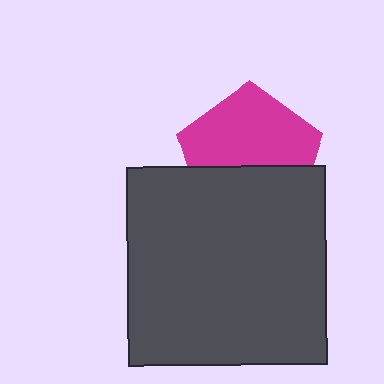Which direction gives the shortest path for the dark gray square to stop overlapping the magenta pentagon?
Moving down gives the shortest separation.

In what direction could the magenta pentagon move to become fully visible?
The magenta pentagon could move up. That would shift it out from behind the dark gray square entirely.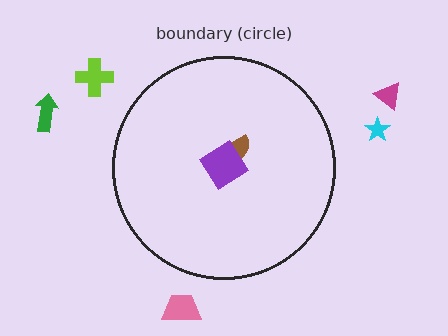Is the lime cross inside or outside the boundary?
Outside.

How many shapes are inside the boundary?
2 inside, 5 outside.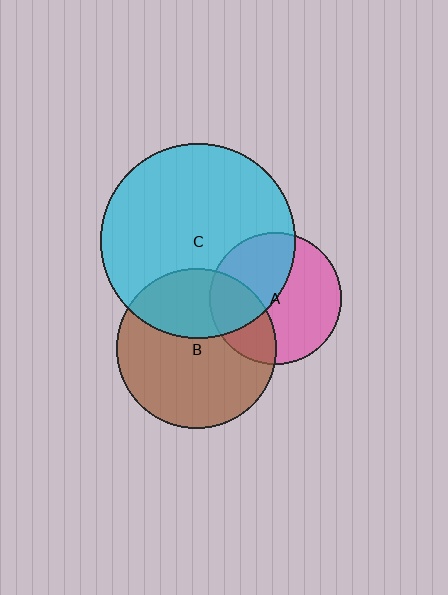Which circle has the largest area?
Circle C (cyan).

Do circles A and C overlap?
Yes.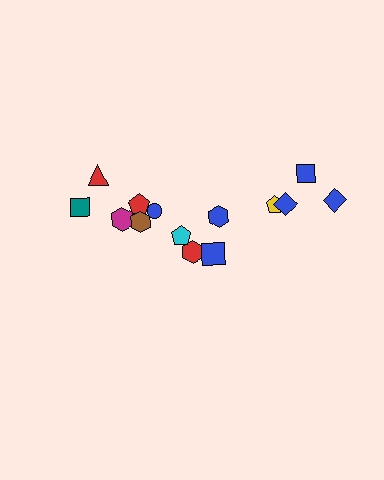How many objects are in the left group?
There are 6 objects.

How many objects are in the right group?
There are 8 objects.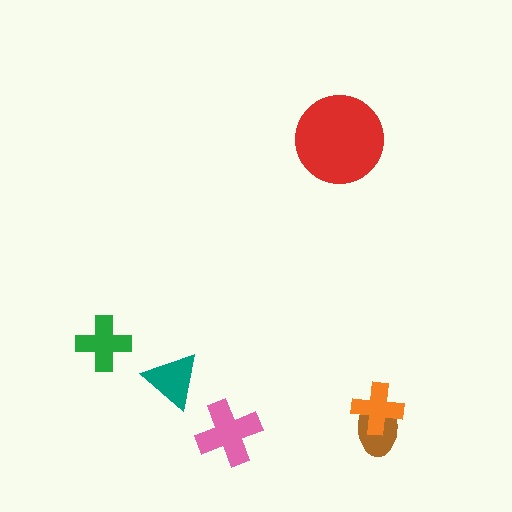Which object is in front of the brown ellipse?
The orange cross is in front of the brown ellipse.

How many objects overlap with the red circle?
0 objects overlap with the red circle.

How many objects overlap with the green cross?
0 objects overlap with the green cross.